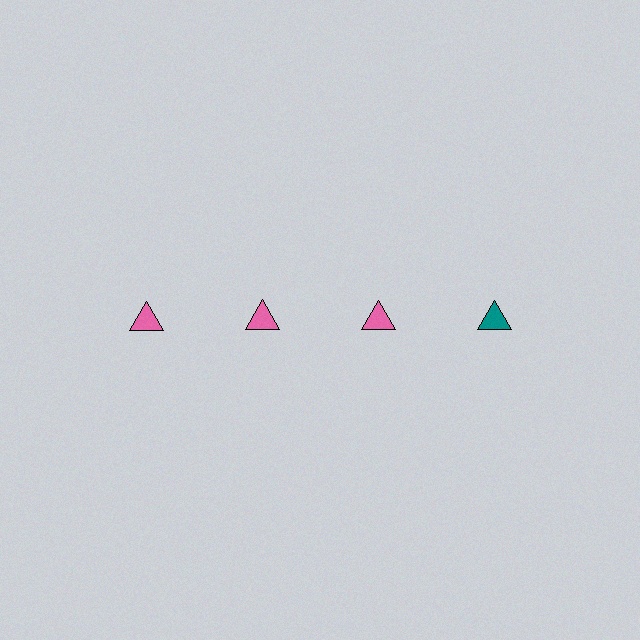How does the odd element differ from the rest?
It has a different color: teal instead of pink.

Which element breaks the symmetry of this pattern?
The teal triangle in the top row, second from right column breaks the symmetry. All other shapes are pink triangles.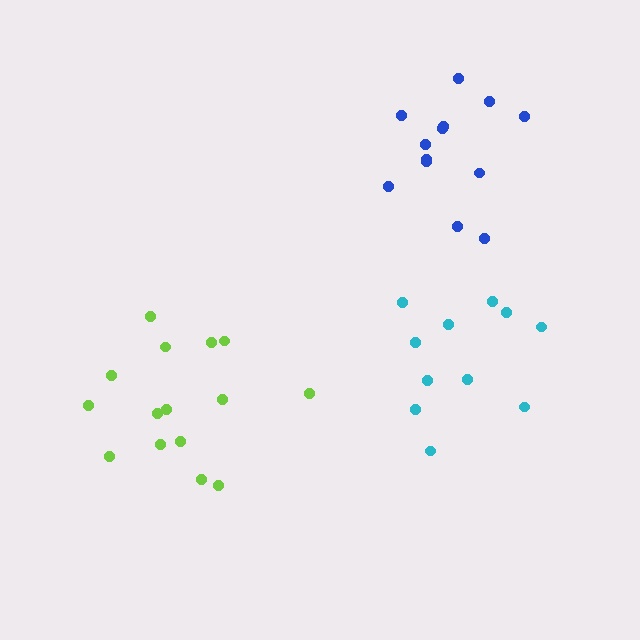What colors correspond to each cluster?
The clusters are colored: cyan, blue, lime.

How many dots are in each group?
Group 1: 11 dots, Group 2: 13 dots, Group 3: 15 dots (39 total).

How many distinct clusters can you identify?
There are 3 distinct clusters.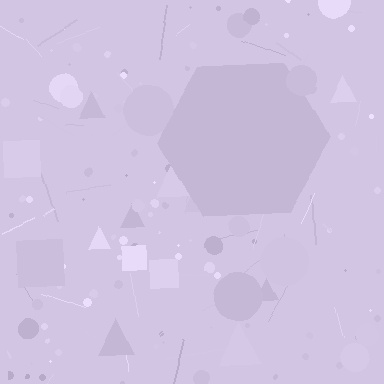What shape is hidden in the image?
A hexagon is hidden in the image.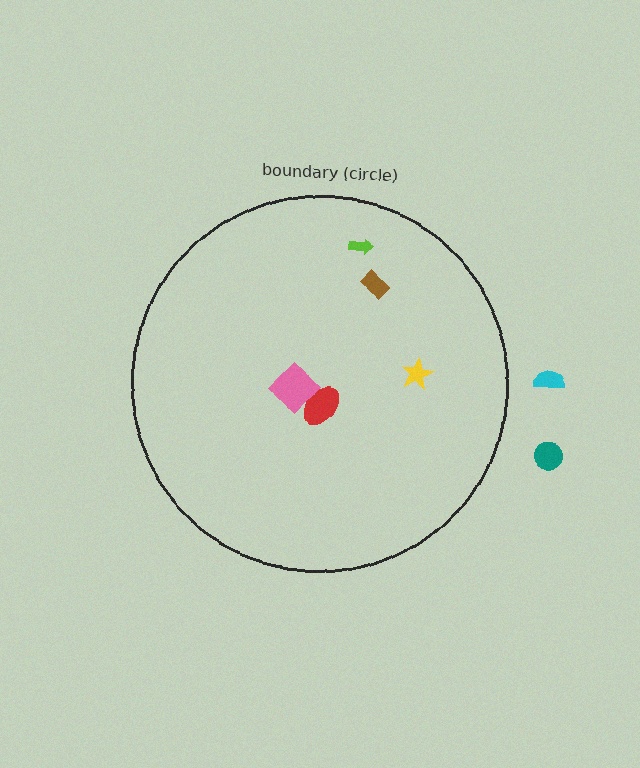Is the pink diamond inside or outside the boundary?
Inside.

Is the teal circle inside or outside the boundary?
Outside.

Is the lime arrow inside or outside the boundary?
Inside.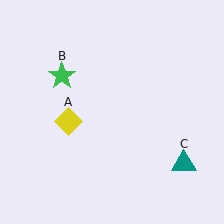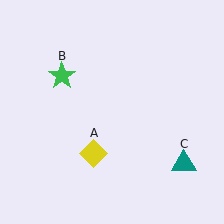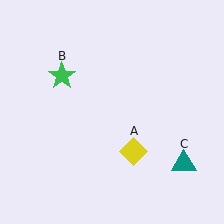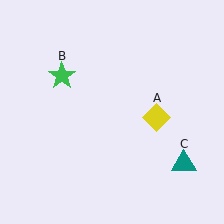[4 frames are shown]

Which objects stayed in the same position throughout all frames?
Green star (object B) and teal triangle (object C) remained stationary.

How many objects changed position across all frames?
1 object changed position: yellow diamond (object A).